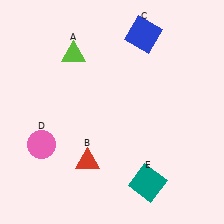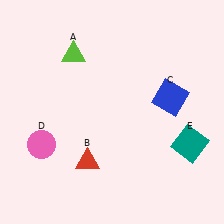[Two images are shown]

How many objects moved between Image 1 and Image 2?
2 objects moved between the two images.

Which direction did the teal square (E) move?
The teal square (E) moved right.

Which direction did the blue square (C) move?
The blue square (C) moved down.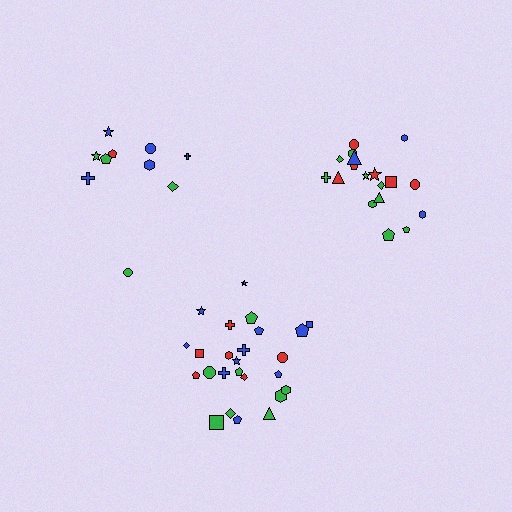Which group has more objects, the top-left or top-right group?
The top-right group.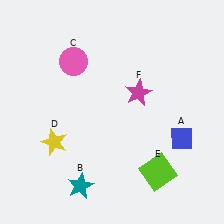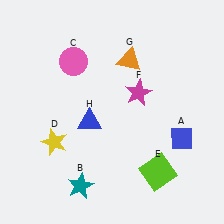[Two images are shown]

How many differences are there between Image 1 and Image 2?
There are 2 differences between the two images.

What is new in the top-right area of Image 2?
An orange triangle (G) was added in the top-right area of Image 2.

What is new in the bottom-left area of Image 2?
A blue triangle (H) was added in the bottom-left area of Image 2.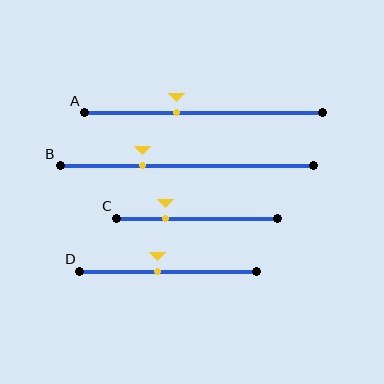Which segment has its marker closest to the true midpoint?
Segment D has its marker closest to the true midpoint.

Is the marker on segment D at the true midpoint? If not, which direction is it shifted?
No, the marker on segment D is shifted to the left by about 6% of the segment length.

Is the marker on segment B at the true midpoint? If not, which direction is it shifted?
No, the marker on segment B is shifted to the left by about 18% of the segment length.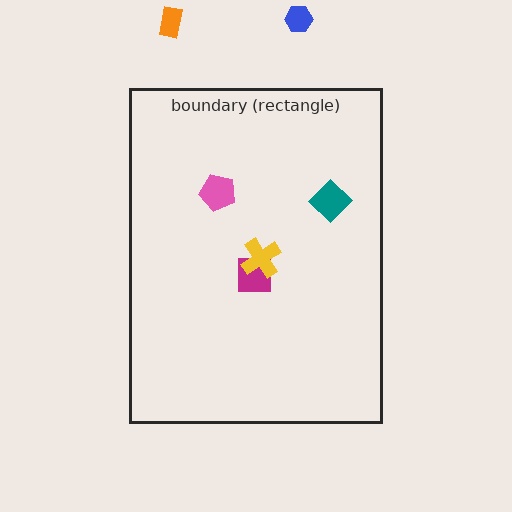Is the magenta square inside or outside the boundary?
Inside.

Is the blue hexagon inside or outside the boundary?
Outside.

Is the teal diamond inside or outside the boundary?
Inside.